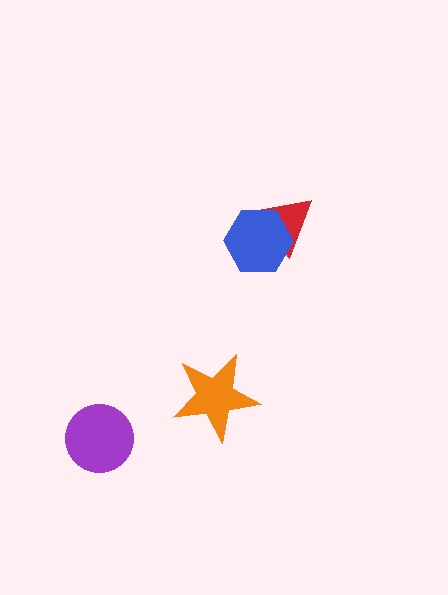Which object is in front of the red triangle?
The blue hexagon is in front of the red triangle.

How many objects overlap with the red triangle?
1 object overlaps with the red triangle.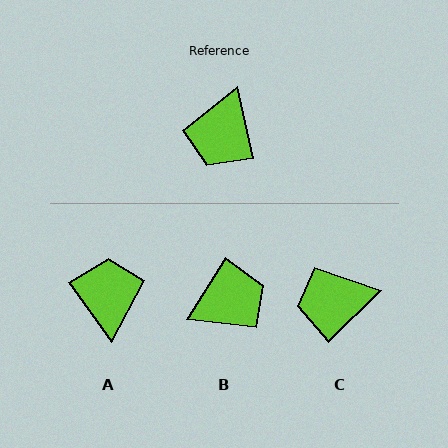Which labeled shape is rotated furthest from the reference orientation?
A, about 157 degrees away.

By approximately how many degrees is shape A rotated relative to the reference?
Approximately 157 degrees clockwise.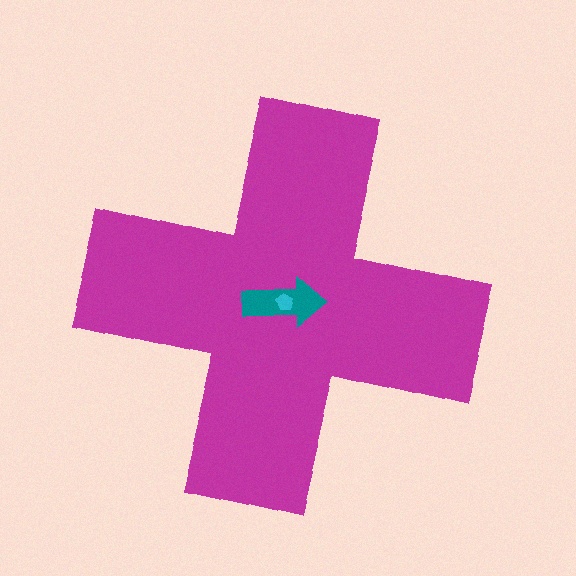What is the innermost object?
The cyan pentagon.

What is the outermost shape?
The magenta cross.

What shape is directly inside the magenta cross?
The teal arrow.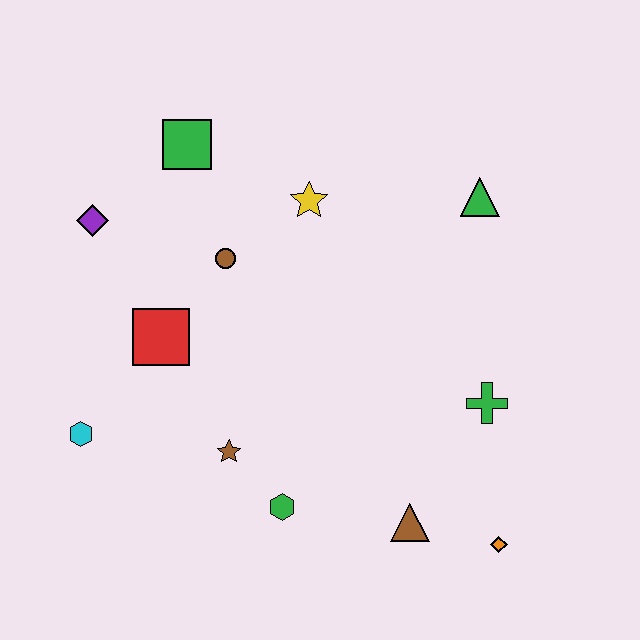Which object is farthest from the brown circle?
The orange diamond is farthest from the brown circle.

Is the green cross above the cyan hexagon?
Yes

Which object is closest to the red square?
The brown circle is closest to the red square.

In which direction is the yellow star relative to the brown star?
The yellow star is above the brown star.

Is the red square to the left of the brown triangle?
Yes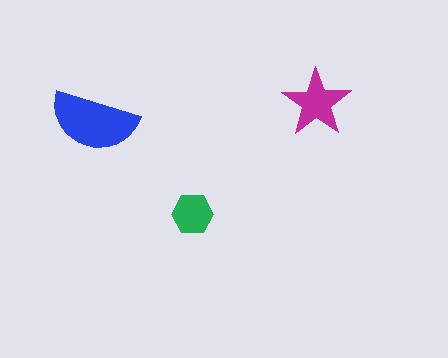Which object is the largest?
The blue semicircle.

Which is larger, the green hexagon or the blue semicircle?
The blue semicircle.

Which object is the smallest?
The green hexagon.